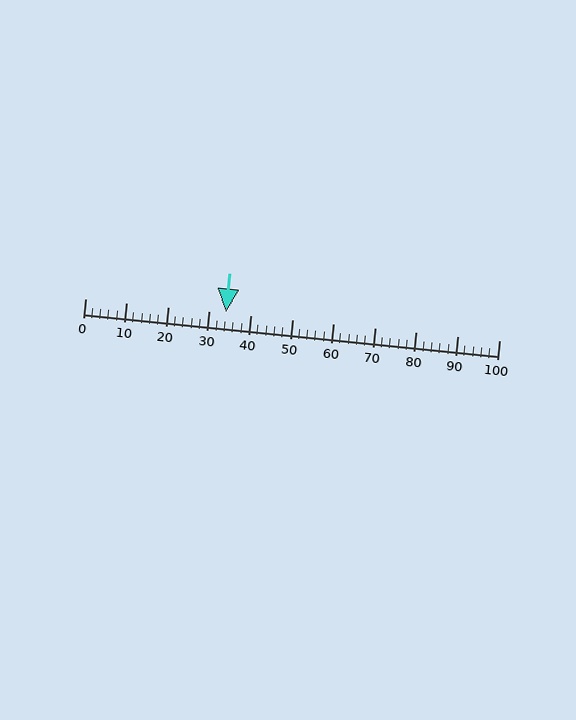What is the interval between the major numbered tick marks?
The major tick marks are spaced 10 units apart.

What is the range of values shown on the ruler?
The ruler shows values from 0 to 100.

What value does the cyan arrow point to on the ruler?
The cyan arrow points to approximately 34.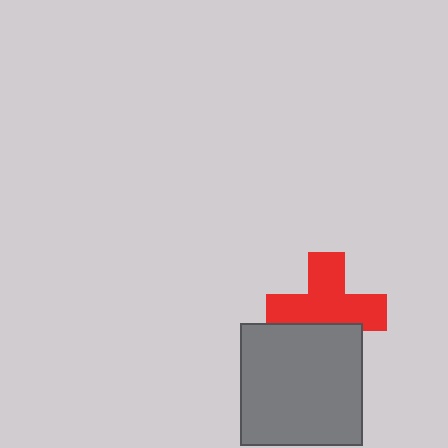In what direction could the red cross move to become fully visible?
The red cross could move up. That would shift it out from behind the gray square entirely.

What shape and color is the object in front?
The object in front is a gray square.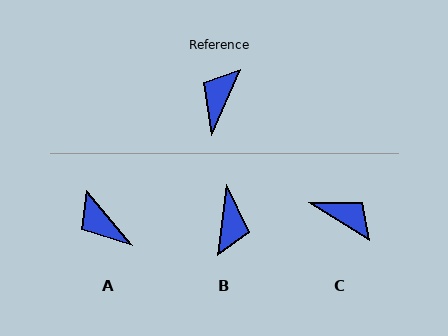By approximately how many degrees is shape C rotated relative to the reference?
Approximately 98 degrees clockwise.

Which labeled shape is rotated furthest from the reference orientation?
B, about 164 degrees away.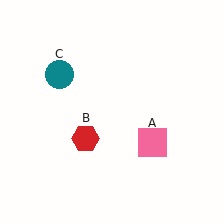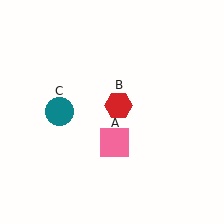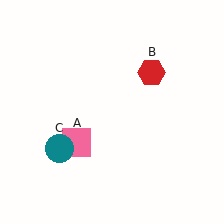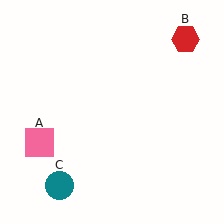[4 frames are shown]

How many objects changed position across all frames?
3 objects changed position: pink square (object A), red hexagon (object B), teal circle (object C).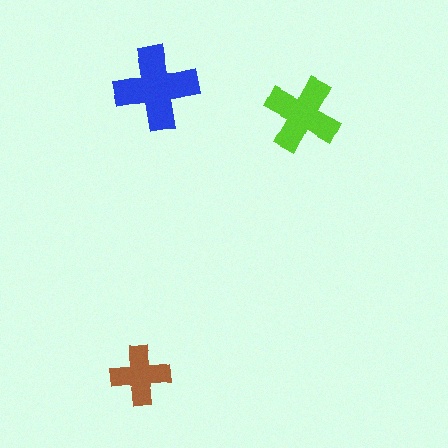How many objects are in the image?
There are 3 objects in the image.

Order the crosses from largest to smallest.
the blue one, the lime one, the brown one.